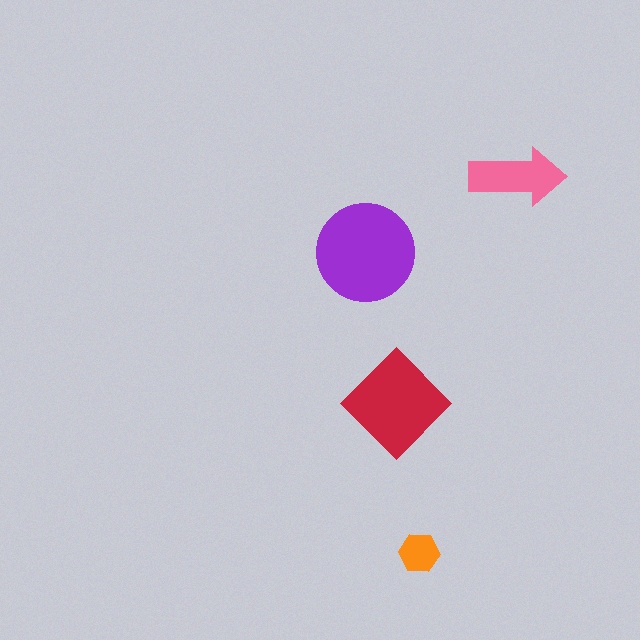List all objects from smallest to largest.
The orange hexagon, the pink arrow, the red diamond, the purple circle.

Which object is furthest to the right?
The pink arrow is rightmost.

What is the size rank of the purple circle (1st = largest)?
1st.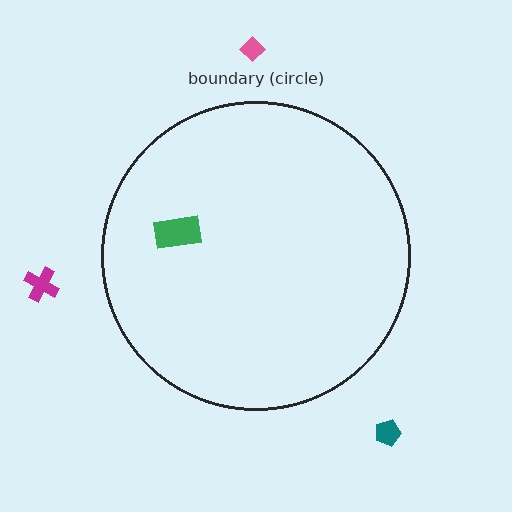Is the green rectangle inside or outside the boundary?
Inside.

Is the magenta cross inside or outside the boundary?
Outside.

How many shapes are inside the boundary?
1 inside, 3 outside.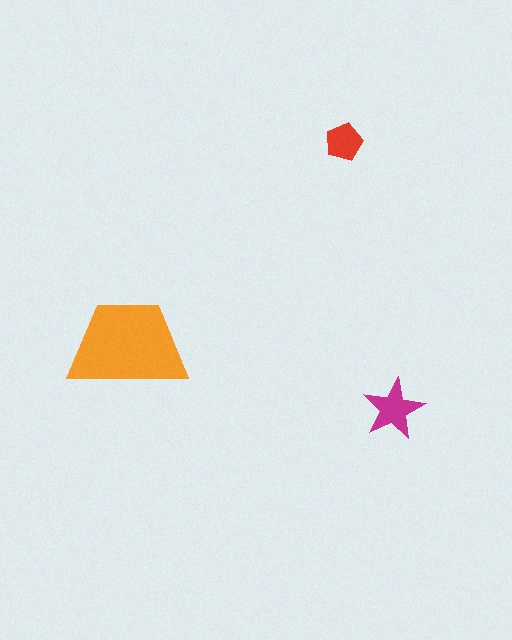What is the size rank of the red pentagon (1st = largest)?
3rd.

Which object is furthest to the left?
The orange trapezoid is leftmost.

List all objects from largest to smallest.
The orange trapezoid, the magenta star, the red pentagon.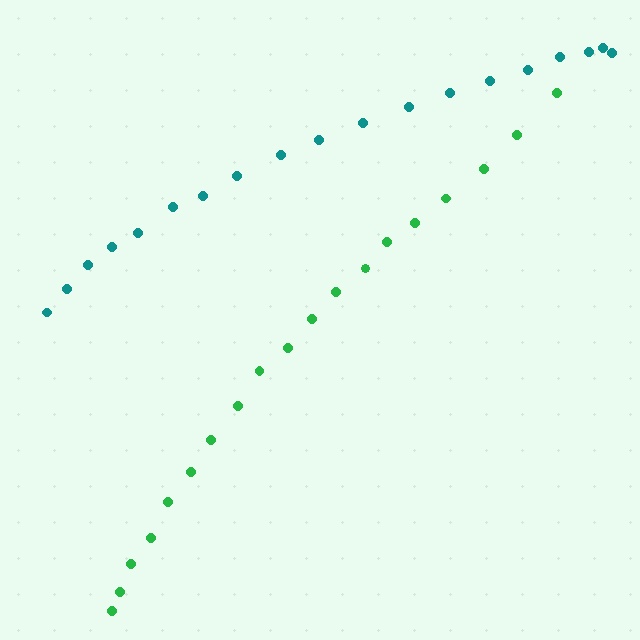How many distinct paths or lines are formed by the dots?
There are 2 distinct paths.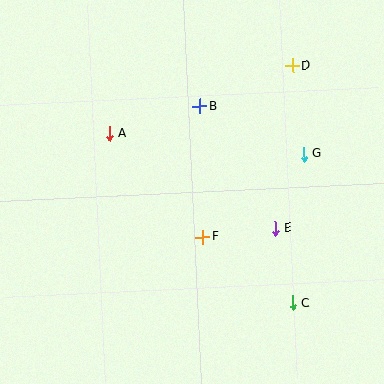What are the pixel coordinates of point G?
Point G is at (303, 154).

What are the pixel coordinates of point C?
Point C is at (293, 303).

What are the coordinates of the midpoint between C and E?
The midpoint between C and E is at (284, 266).